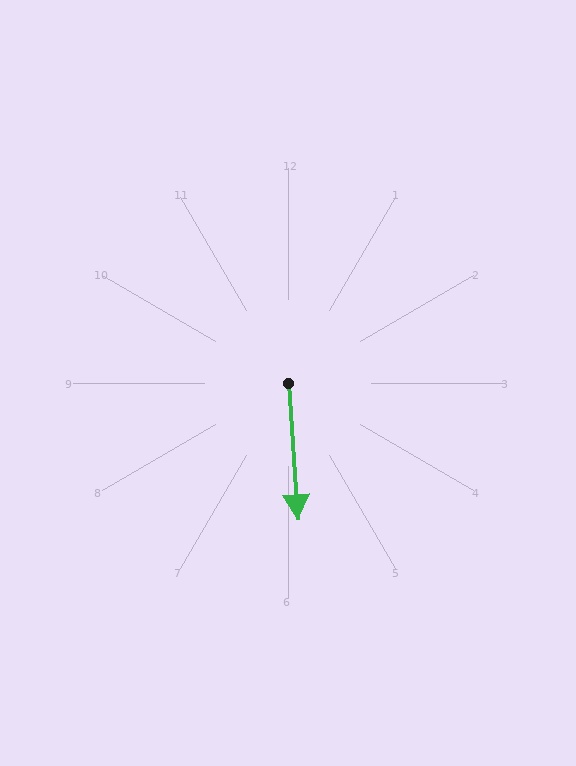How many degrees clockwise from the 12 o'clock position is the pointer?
Approximately 176 degrees.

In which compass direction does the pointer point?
South.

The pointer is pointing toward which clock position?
Roughly 6 o'clock.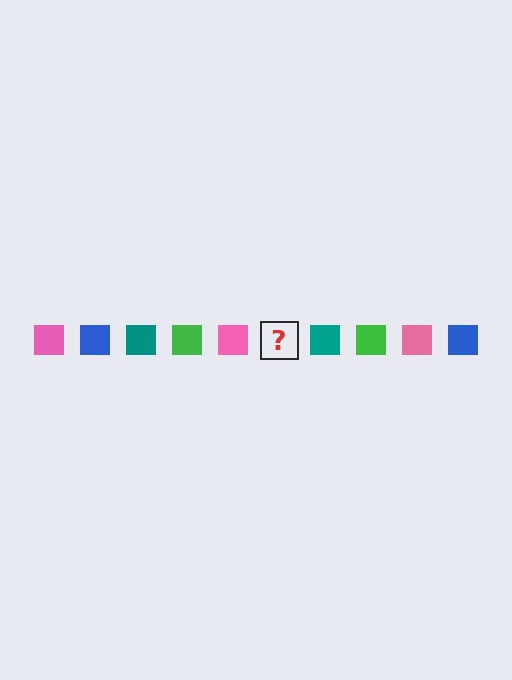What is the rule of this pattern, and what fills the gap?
The rule is that the pattern cycles through pink, blue, teal, green squares. The gap should be filled with a blue square.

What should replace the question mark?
The question mark should be replaced with a blue square.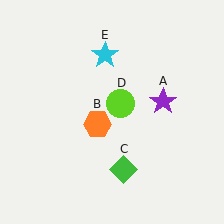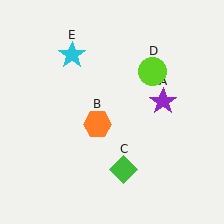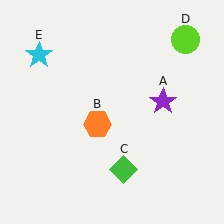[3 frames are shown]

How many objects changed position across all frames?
2 objects changed position: lime circle (object D), cyan star (object E).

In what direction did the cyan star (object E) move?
The cyan star (object E) moved left.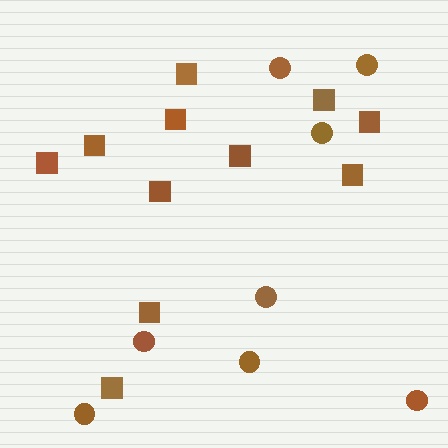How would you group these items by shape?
There are 2 groups: one group of circles (8) and one group of squares (11).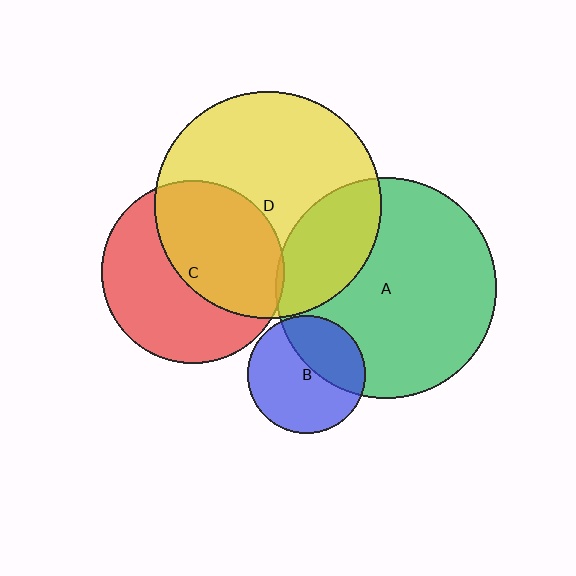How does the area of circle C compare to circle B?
Approximately 2.4 times.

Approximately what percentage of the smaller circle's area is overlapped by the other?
Approximately 25%.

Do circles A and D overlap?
Yes.